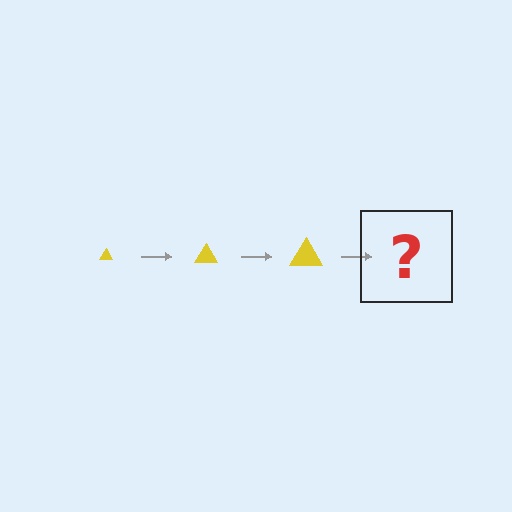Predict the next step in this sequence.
The next step is a yellow triangle, larger than the previous one.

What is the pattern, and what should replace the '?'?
The pattern is that the triangle gets progressively larger each step. The '?' should be a yellow triangle, larger than the previous one.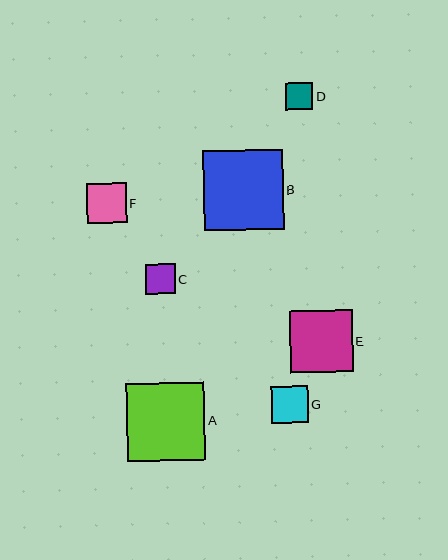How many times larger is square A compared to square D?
Square A is approximately 2.9 times the size of square D.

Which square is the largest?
Square B is the largest with a size of approximately 80 pixels.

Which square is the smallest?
Square D is the smallest with a size of approximately 27 pixels.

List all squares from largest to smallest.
From largest to smallest: B, A, E, F, G, C, D.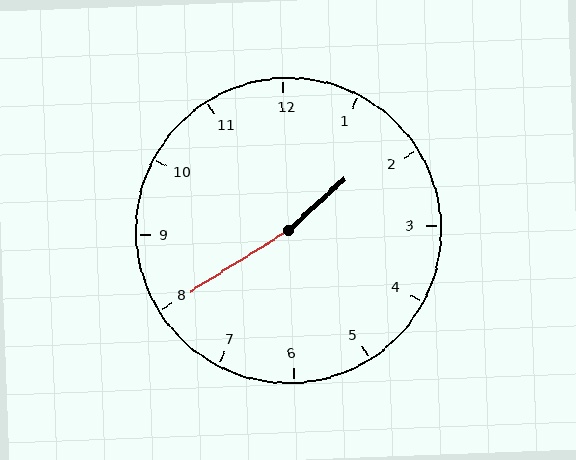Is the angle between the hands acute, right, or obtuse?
It is obtuse.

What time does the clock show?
1:40.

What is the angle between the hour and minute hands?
Approximately 170 degrees.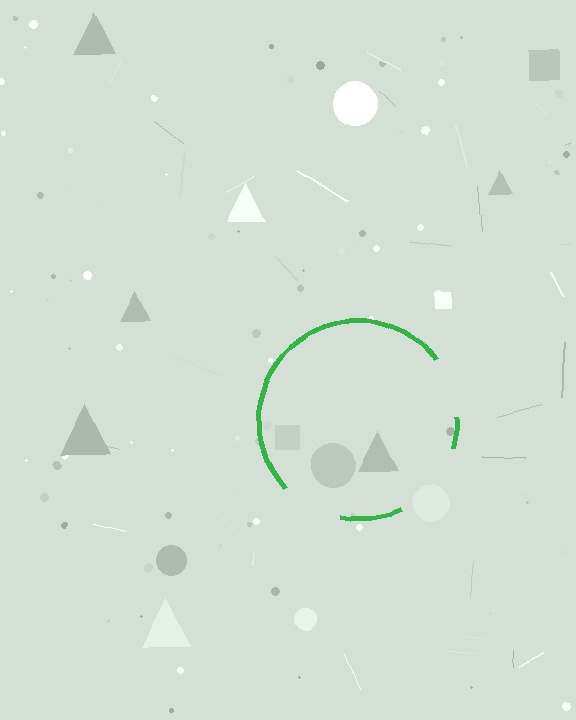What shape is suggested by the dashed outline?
The dashed outline suggests a circle.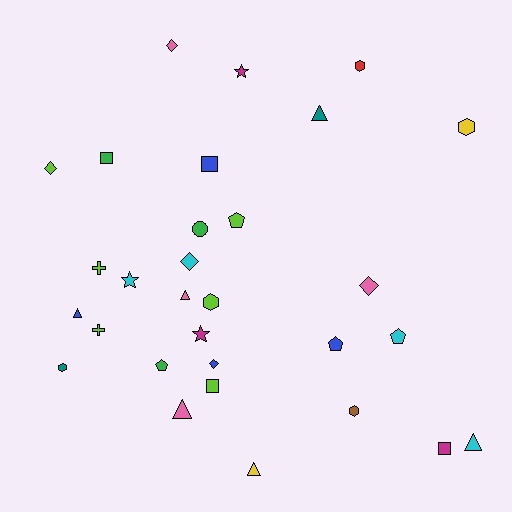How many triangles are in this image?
There are 6 triangles.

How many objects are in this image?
There are 30 objects.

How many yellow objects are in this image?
There are 2 yellow objects.